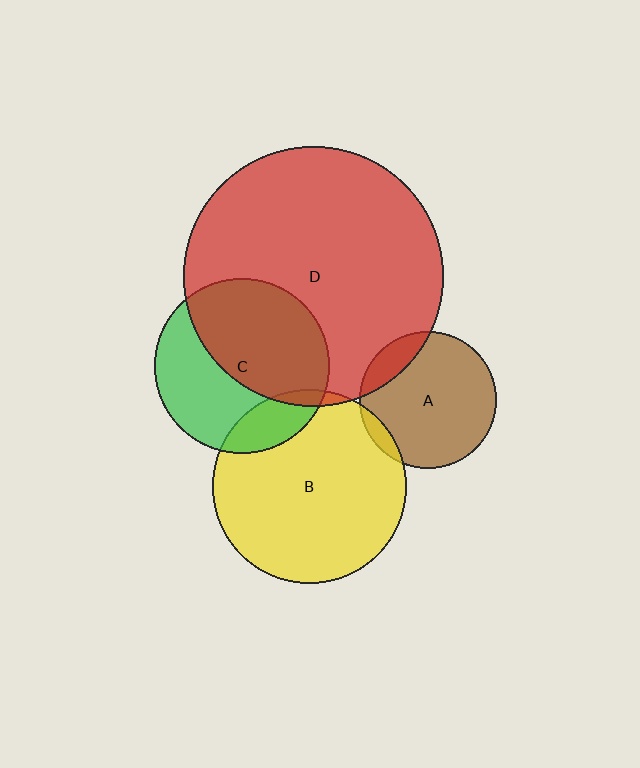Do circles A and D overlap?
Yes.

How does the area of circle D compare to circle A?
Approximately 3.6 times.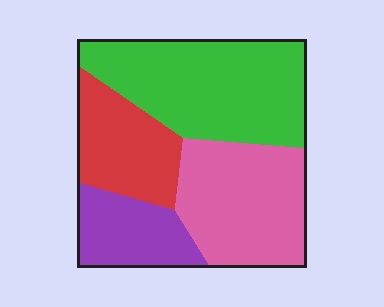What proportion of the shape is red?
Red covers about 20% of the shape.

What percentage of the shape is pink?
Pink covers around 30% of the shape.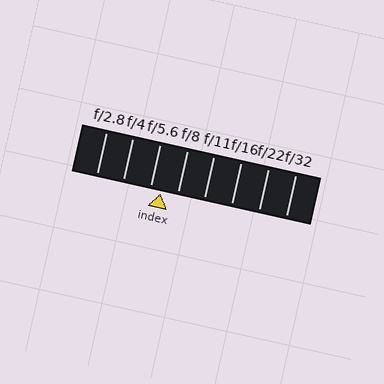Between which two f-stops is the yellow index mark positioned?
The index mark is between f/5.6 and f/8.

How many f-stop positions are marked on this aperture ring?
There are 8 f-stop positions marked.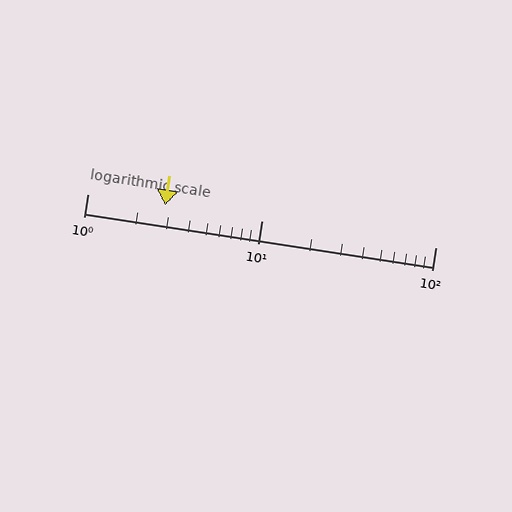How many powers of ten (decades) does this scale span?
The scale spans 2 decades, from 1 to 100.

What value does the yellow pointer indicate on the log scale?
The pointer indicates approximately 2.8.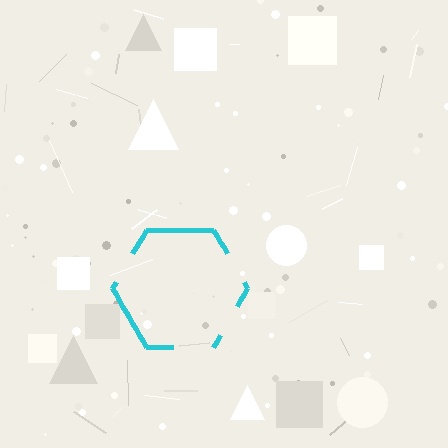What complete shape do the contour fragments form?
The contour fragments form a hexagon.